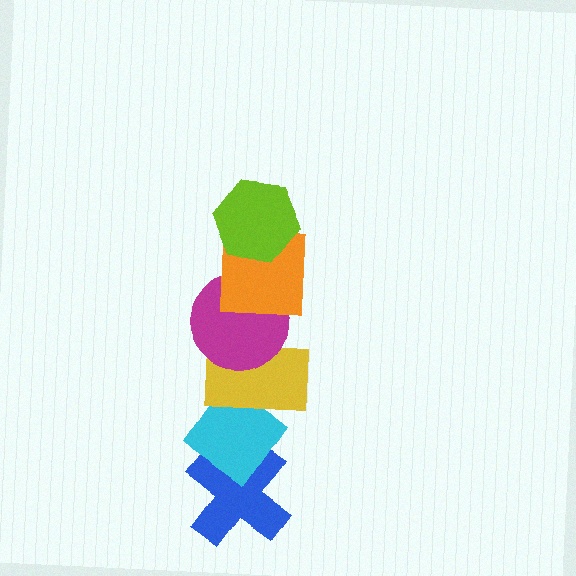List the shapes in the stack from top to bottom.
From top to bottom: the lime hexagon, the orange square, the magenta circle, the yellow rectangle, the cyan diamond, the blue cross.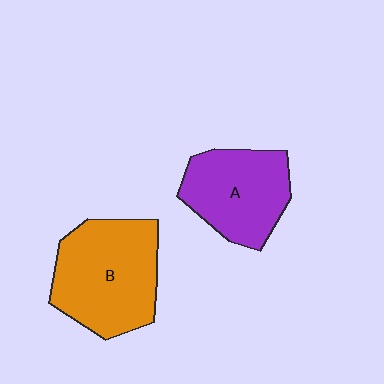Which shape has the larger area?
Shape B (orange).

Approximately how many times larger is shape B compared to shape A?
Approximately 1.3 times.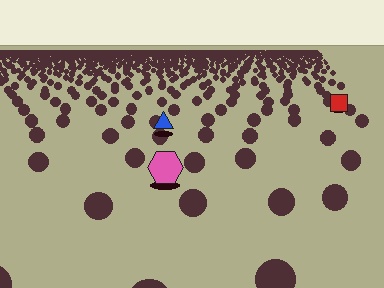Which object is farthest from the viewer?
The red square is farthest from the viewer. It appears smaller and the ground texture around it is denser.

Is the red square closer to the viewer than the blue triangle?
No. The blue triangle is closer — you can tell from the texture gradient: the ground texture is coarser near it.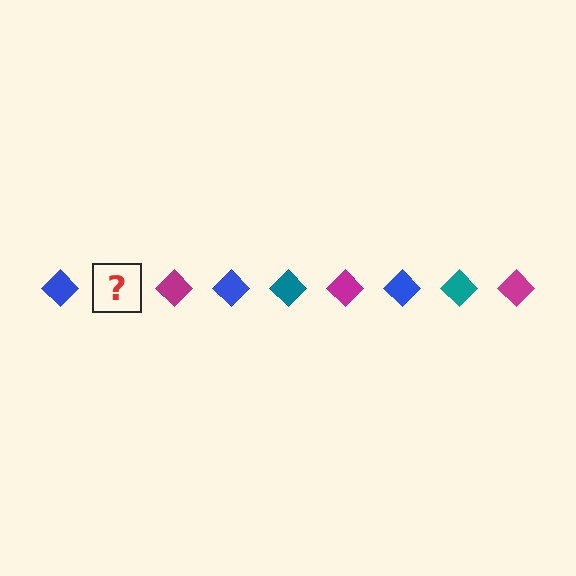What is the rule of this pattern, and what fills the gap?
The rule is that the pattern cycles through blue, teal, magenta diamonds. The gap should be filled with a teal diamond.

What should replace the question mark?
The question mark should be replaced with a teal diamond.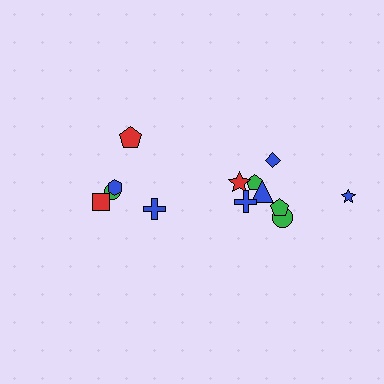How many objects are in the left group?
There are 5 objects.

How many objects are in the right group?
There are 8 objects.